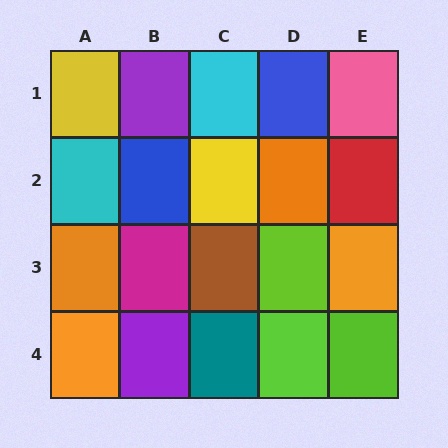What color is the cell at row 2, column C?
Yellow.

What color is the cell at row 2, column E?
Red.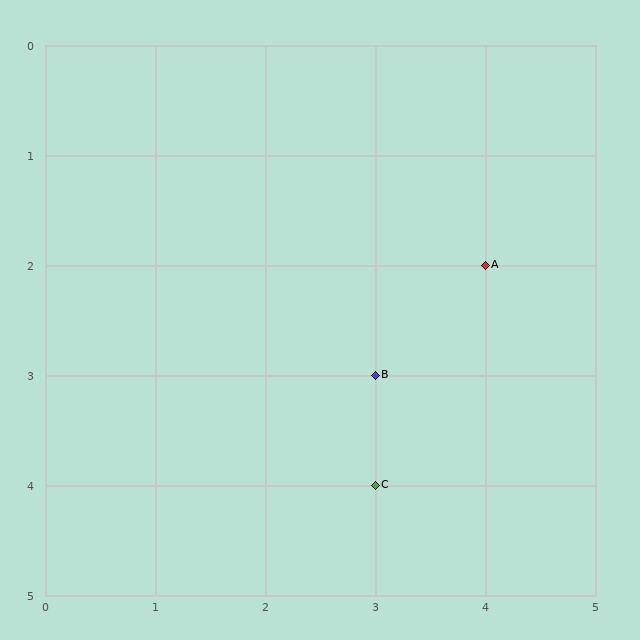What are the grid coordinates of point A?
Point A is at grid coordinates (4, 2).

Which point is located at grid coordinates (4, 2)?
Point A is at (4, 2).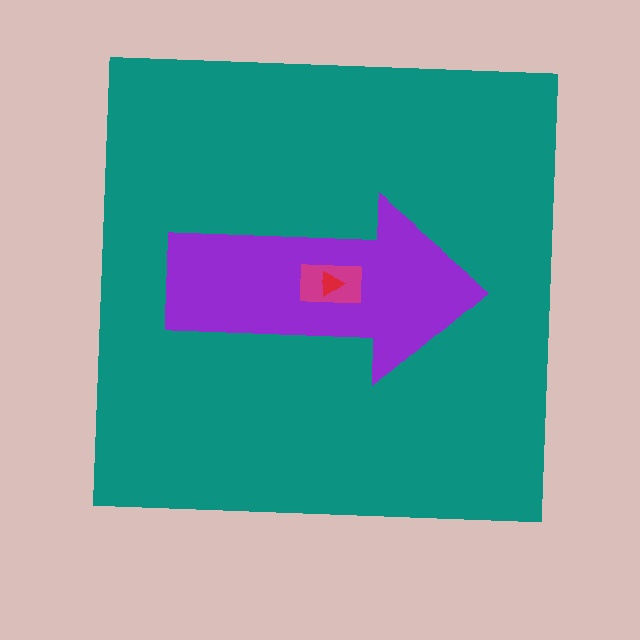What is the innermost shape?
The red triangle.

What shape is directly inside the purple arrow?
The magenta rectangle.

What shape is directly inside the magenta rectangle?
The red triangle.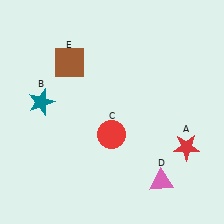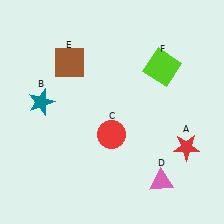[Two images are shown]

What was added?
A lime square (F) was added in Image 2.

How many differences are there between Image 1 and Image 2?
There is 1 difference between the two images.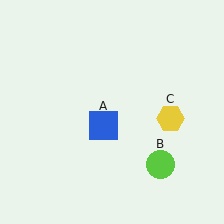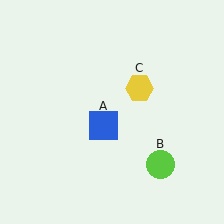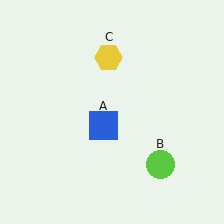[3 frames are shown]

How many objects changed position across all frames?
1 object changed position: yellow hexagon (object C).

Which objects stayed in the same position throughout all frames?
Blue square (object A) and lime circle (object B) remained stationary.